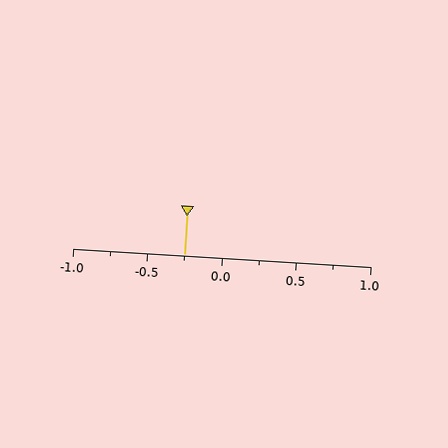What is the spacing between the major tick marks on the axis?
The major ticks are spaced 0.5 apart.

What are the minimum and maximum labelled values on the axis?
The axis runs from -1.0 to 1.0.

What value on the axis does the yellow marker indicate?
The marker indicates approximately -0.25.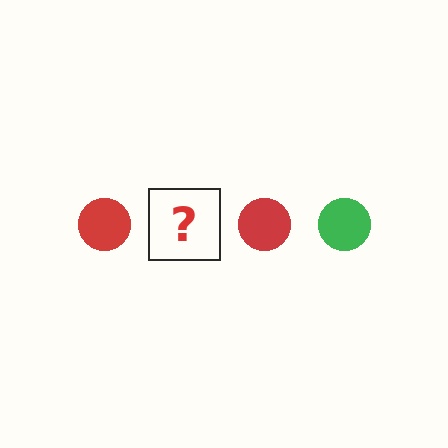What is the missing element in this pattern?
The missing element is a green circle.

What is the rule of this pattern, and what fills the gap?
The rule is that the pattern cycles through red, green circles. The gap should be filled with a green circle.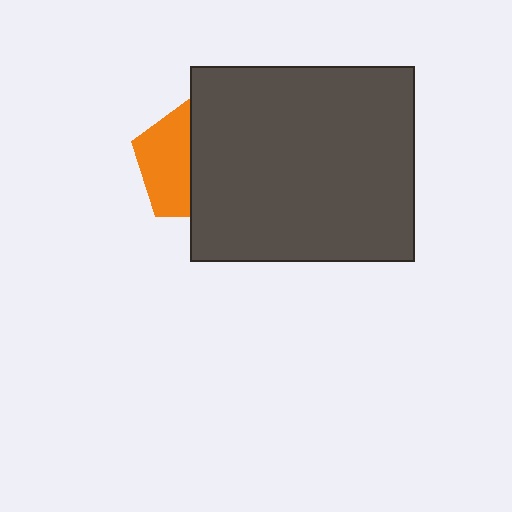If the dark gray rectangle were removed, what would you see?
You would see the complete orange pentagon.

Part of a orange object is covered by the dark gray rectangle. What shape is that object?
It is a pentagon.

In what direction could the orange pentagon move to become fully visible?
The orange pentagon could move left. That would shift it out from behind the dark gray rectangle entirely.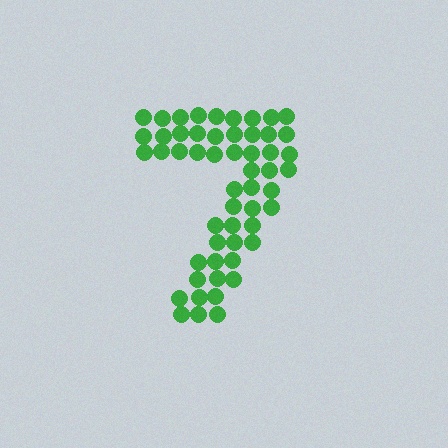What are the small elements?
The small elements are circles.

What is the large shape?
The large shape is the digit 7.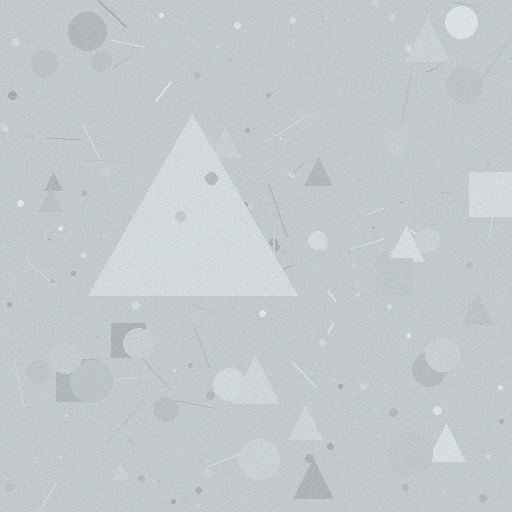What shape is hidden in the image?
A triangle is hidden in the image.